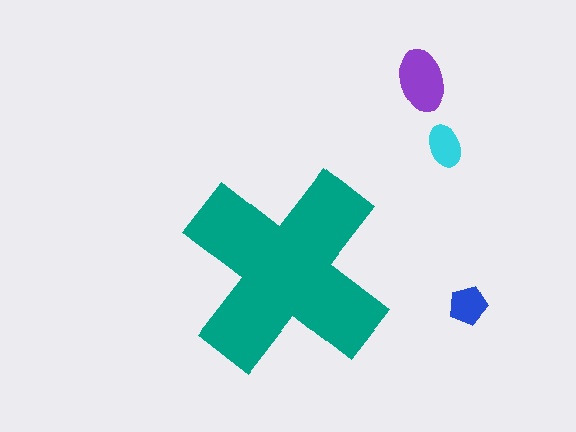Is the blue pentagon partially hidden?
No, the blue pentagon is fully visible.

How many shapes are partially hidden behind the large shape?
0 shapes are partially hidden.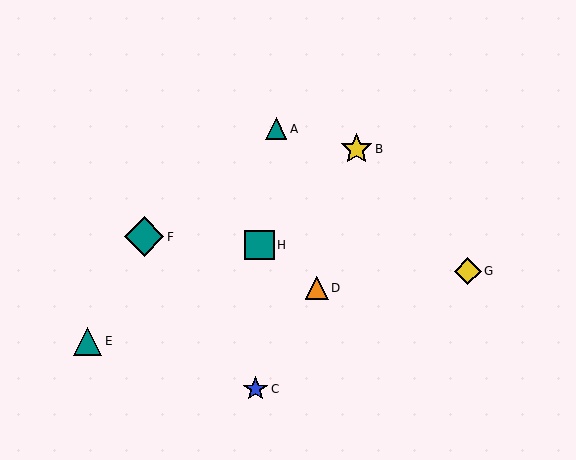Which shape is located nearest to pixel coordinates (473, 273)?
The yellow diamond (labeled G) at (468, 271) is nearest to that location.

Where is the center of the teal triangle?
The center of the teal triangle is at (88, 341).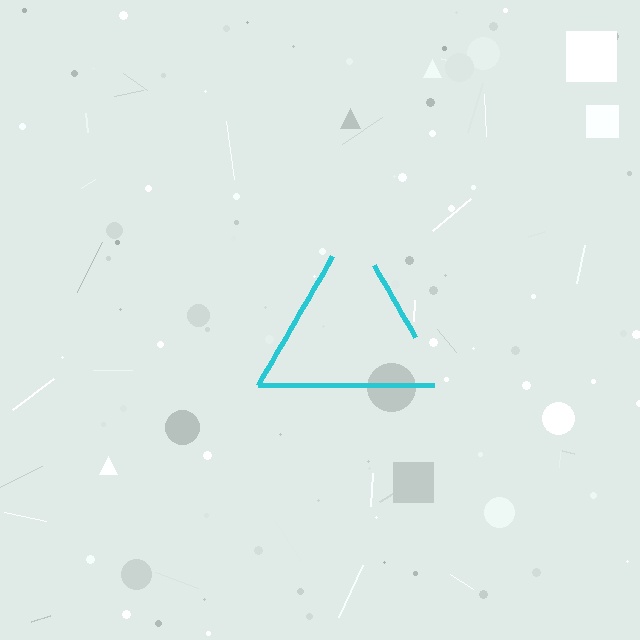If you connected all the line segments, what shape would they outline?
They would outline a triangle.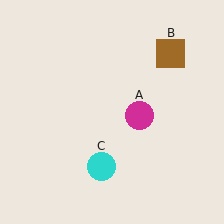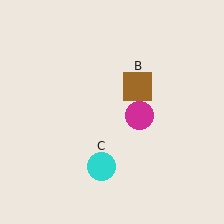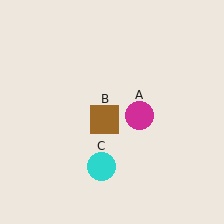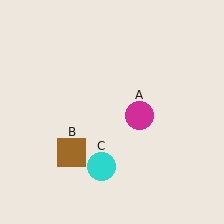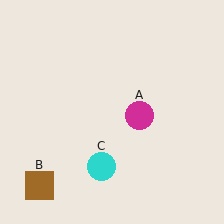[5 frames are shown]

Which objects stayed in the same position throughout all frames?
Magenta circle (object A) and cyan circle (object C) remained stationary.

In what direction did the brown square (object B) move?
The brown square (object B) moved down and to the left.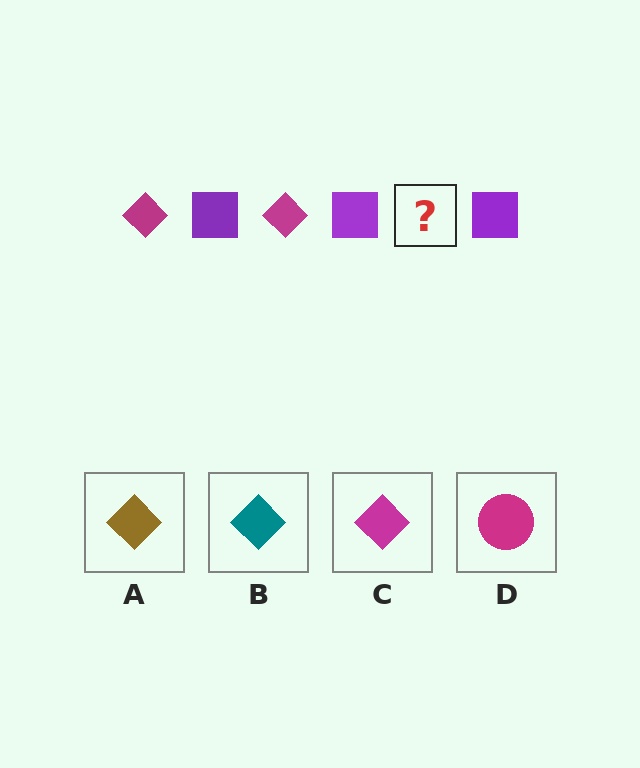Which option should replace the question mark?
Option C.